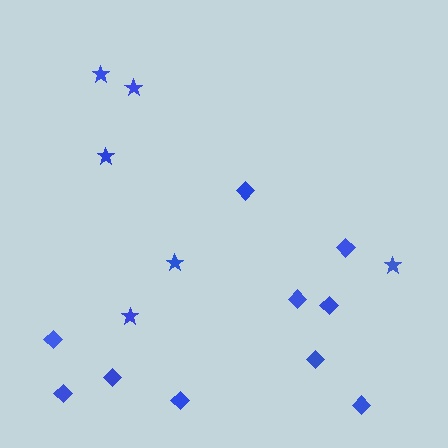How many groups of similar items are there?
There are 2 groups: one group of diamonds (10) and one group of stars (6).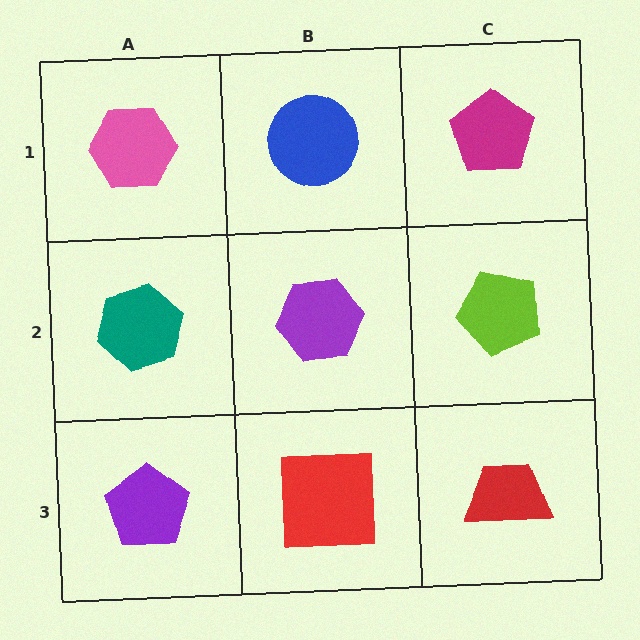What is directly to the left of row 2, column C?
A purple hexagon.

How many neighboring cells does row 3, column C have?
2.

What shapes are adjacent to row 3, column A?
A teal hexagon (row 2, column A), a red square (row 3, column B).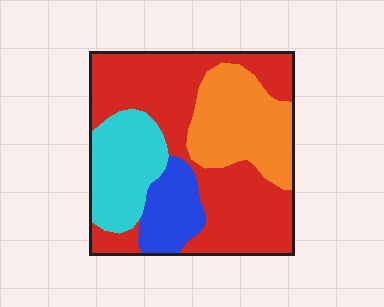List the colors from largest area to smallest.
From largest to smallest: red, orange, cyan, blue.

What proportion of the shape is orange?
Orange covers about 20% of the shape.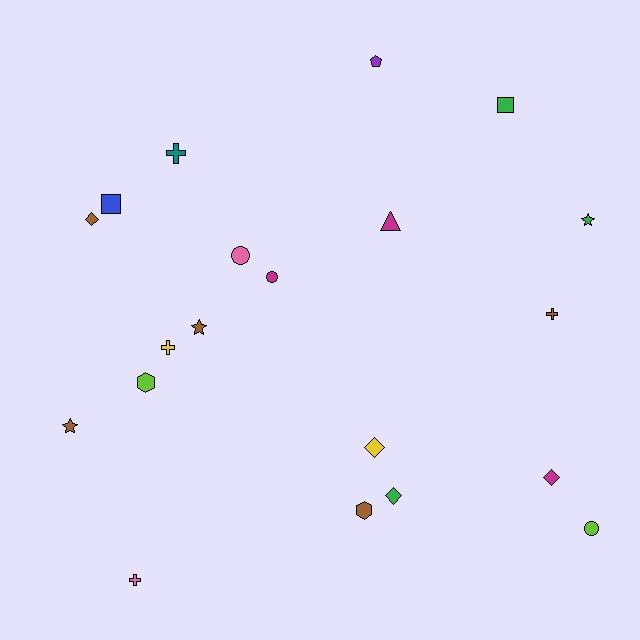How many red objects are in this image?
There are no red objects.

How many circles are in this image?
There are 3 circles.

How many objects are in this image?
There are 20 objects.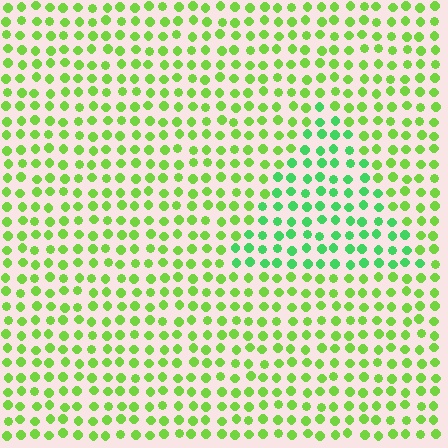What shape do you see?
I see a triangle.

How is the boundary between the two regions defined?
The boundary is defined purely by a slight shift in hue (about 33 degrees). Spacing, size, and orientation are identical on both sides.